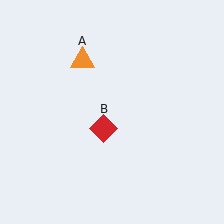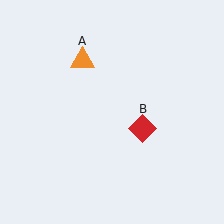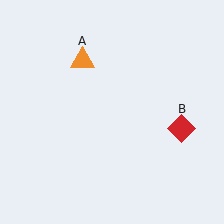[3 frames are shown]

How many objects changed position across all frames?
1 object changed position: red diamond (object B).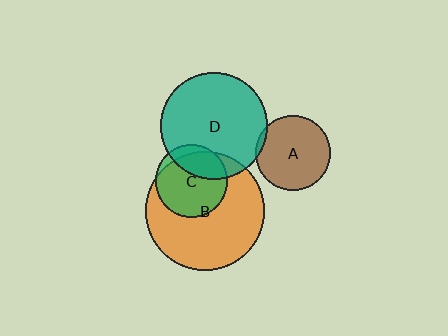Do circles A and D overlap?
Yes.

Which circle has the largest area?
Circle B (orange).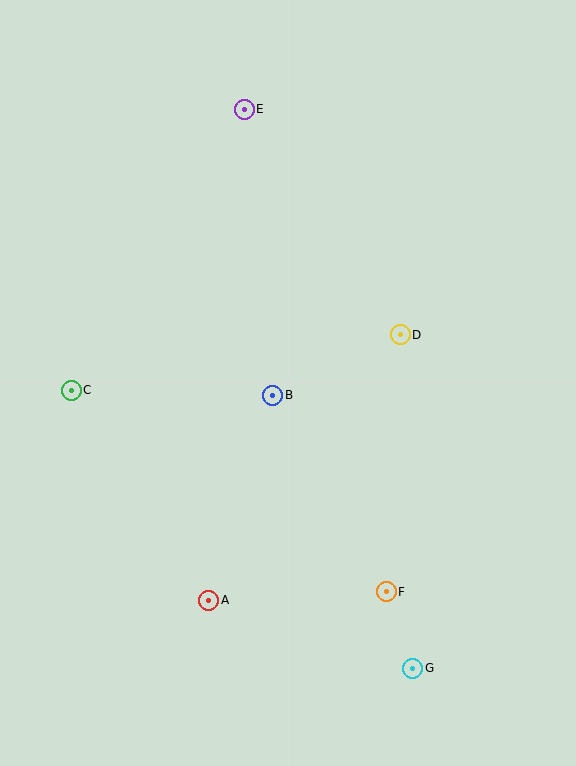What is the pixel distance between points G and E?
The distance between G and E is 584 pixels.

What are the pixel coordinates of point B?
Point B is at (273, 395).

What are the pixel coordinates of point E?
Point E is at (244, 109).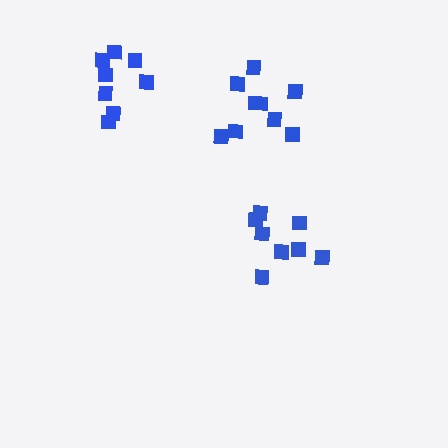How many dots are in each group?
Group 1: 9 dots, Group 2: 8 dots, Group 3: 9 dots (26 total).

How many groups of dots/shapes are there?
There are 3 groups.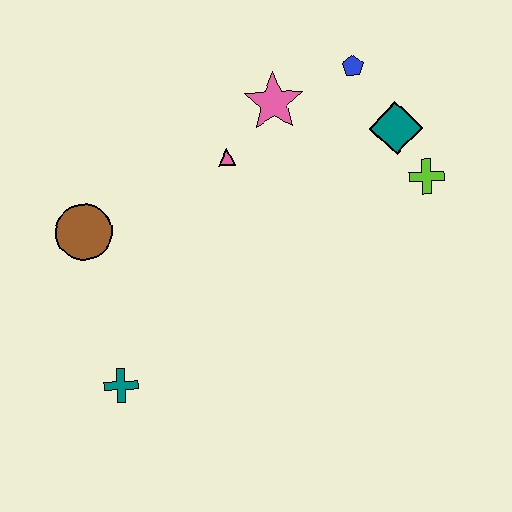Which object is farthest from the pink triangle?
The teal cross is farthest from the pink triangle.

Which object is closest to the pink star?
The pink triangle is closest to the pink star.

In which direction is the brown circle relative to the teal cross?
The brown circle is above the teal cross.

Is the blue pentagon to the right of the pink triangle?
Yes